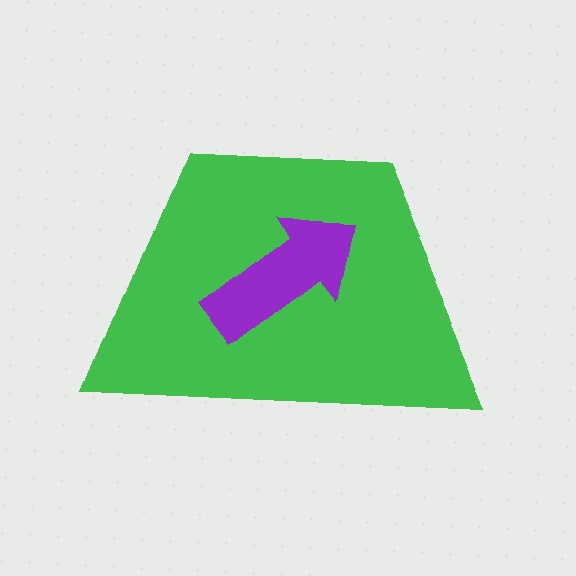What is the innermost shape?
The purple arrow.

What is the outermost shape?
The green trapezoid.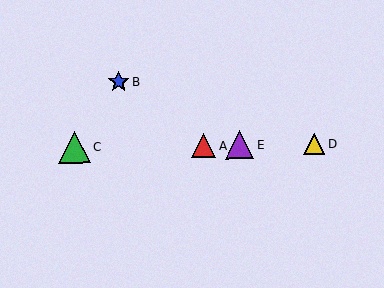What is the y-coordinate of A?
Object A is at y≈145.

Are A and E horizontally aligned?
Yes, both are at y≈145.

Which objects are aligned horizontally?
Objects A, C, D, E are aligned horizontally.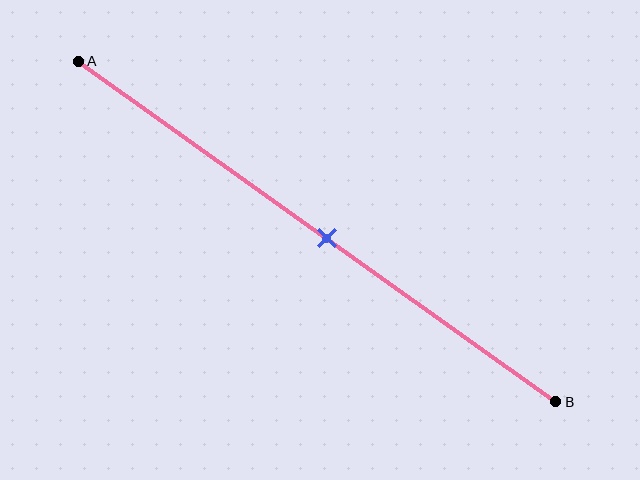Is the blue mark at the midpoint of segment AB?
Yes, the mark is approximately at the midpoint.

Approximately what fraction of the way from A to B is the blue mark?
The blue mark is approximately 50% of the way from A to B.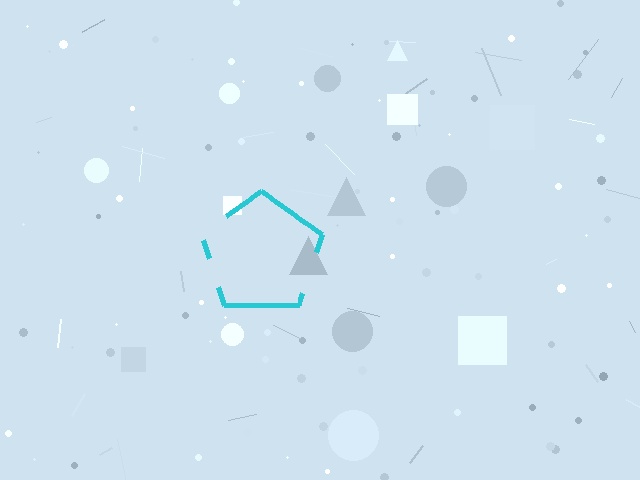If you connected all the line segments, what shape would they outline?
They would outline a pentagon.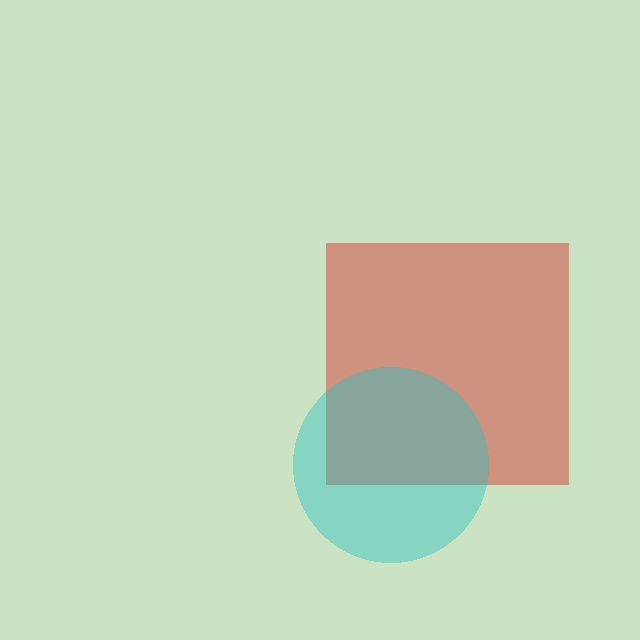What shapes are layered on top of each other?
The layered shapes are: a red square, a cyan circle.